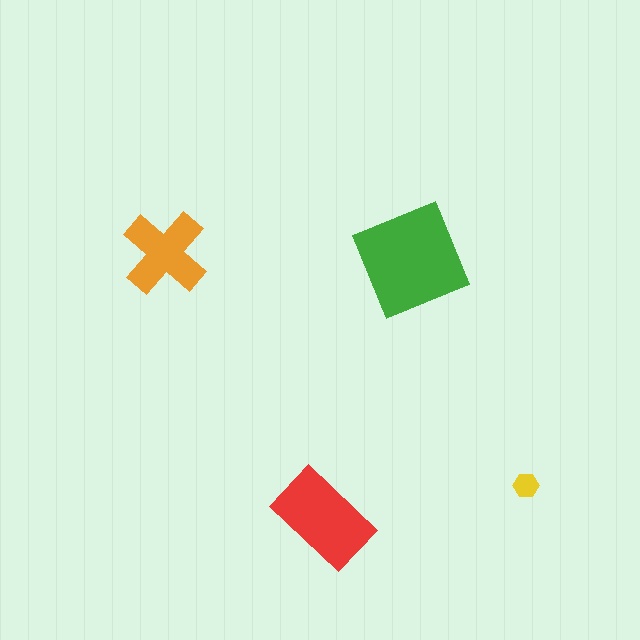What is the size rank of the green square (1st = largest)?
1st.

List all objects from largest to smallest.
The green square, the red rectangle, the orange cross, the yellow hexagon.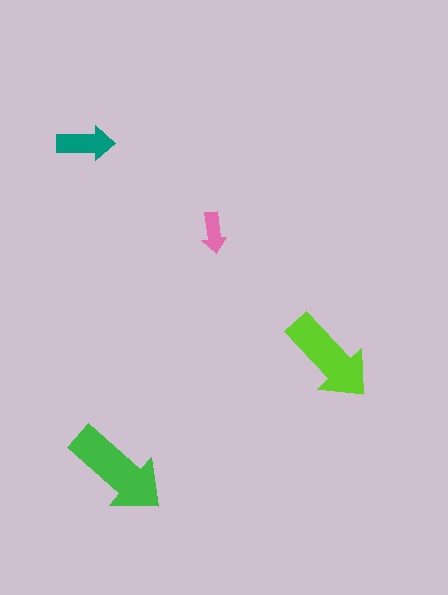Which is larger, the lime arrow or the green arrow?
The green one.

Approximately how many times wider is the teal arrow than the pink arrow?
About 1.5 times wider.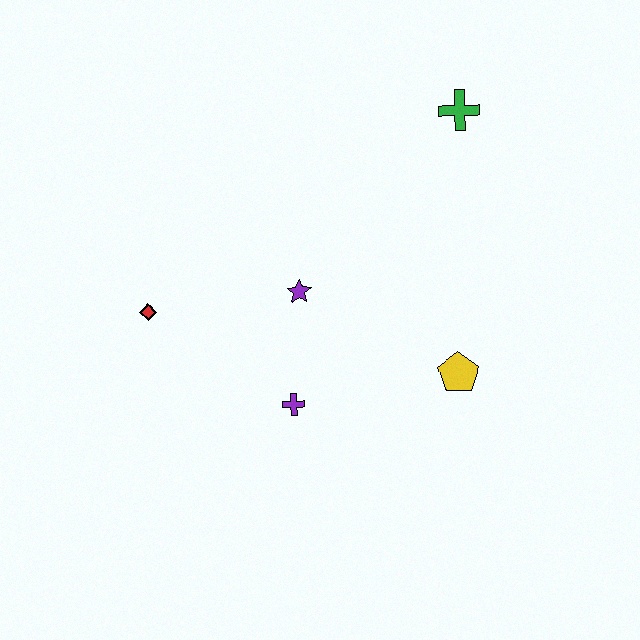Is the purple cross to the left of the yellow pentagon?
Yes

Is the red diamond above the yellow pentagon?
Yes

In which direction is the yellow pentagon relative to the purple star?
The yellow pentagon is to the right of the purple star.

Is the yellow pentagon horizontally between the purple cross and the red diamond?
No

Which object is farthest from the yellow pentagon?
The red diamond is farthest from the yellow pentagon.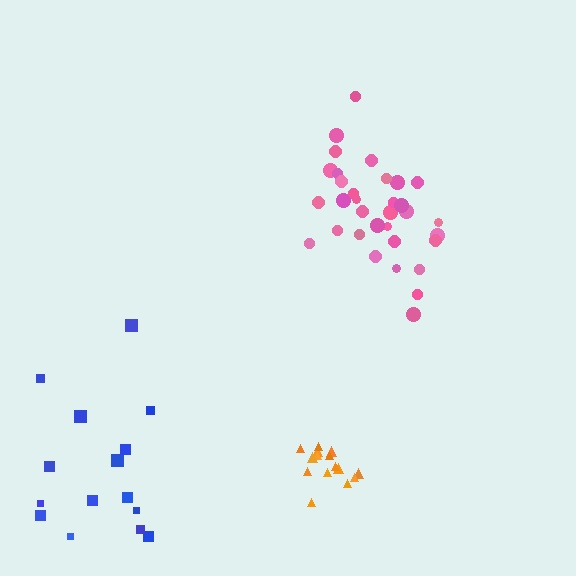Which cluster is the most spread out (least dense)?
Blue.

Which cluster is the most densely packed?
Orange.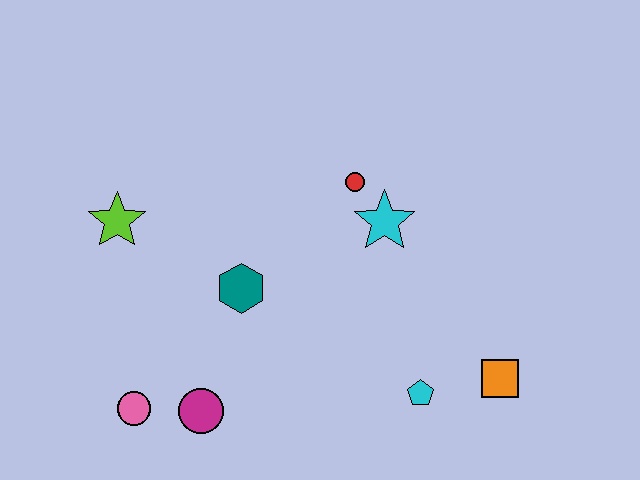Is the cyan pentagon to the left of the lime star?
No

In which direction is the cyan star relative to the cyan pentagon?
The cyan star is above the cyan pentagon.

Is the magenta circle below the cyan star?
Yes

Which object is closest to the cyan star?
The red circle is closest to the cyan star.